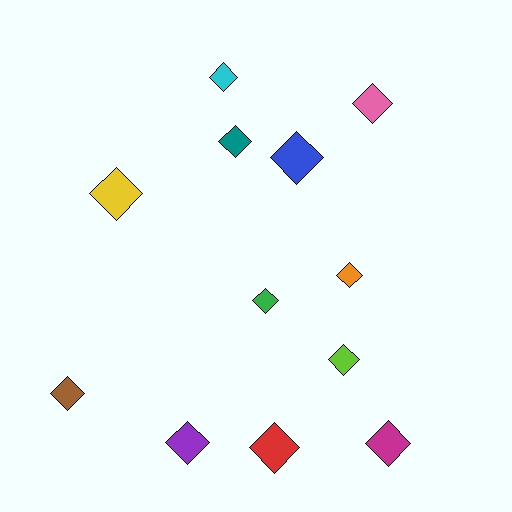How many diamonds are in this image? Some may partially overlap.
There are 12 diamonds.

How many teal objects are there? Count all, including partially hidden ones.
There is 1 teal object.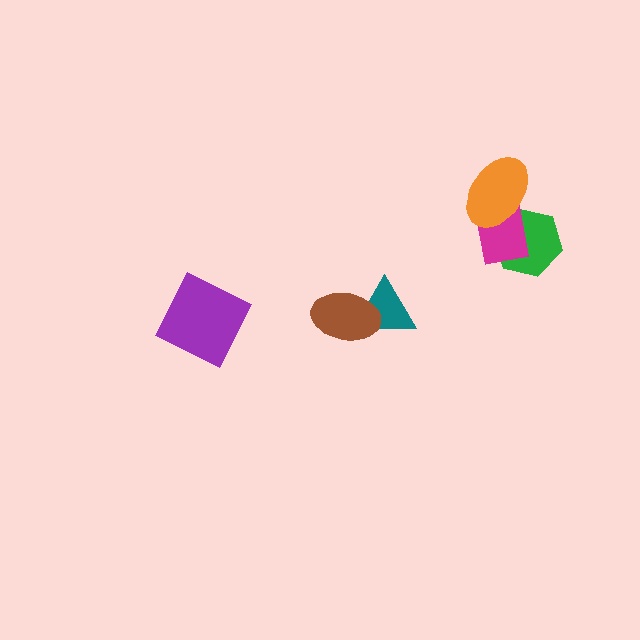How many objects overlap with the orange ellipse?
2 objects overlap with the orange ellipse.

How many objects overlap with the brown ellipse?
1 object overlaps with the brown ellipse.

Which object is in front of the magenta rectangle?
The orange ellipse is in front of the magenta rectangle.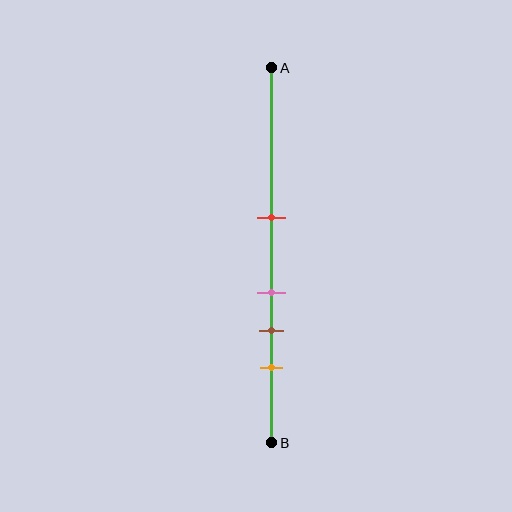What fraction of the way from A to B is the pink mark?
The pink mark is approximately 60% (0.6) of the way from A to B.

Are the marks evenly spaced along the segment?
No, the marks are not evenly spaced.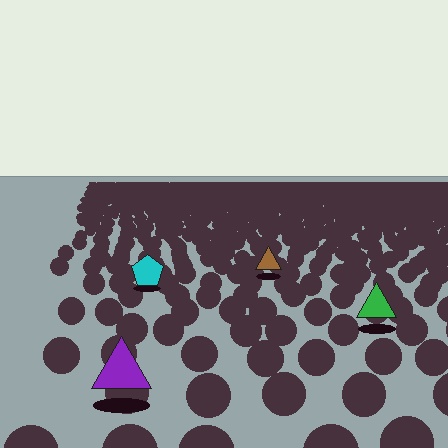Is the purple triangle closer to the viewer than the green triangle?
Yes. The purple triangle is closer — you can tell from the texture gradient: the ground texture is coarser near it.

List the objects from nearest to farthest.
From nearest to farthest: the purple triangle, the green triangle, the cyan pentagon, the brown triangle.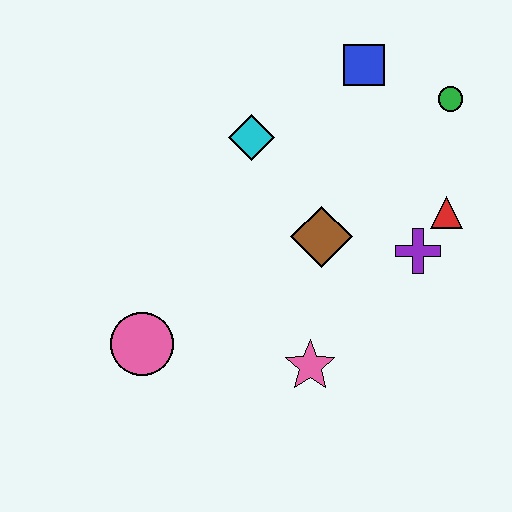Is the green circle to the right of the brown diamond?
Yes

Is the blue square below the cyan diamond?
No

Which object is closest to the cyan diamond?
The brown diamond is closest to the cyan diamond.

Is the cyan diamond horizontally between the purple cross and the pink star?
No